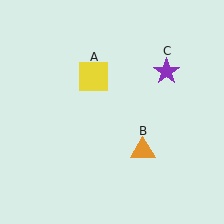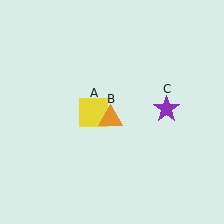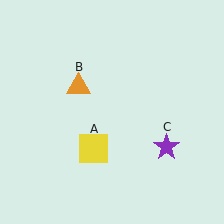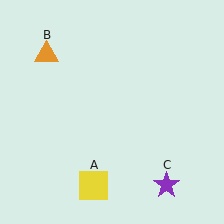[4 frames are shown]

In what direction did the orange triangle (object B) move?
The orange triangle (object B) moved up and to the left.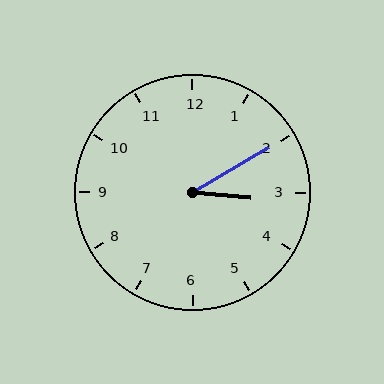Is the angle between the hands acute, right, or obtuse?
It is acute.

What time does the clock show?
3:10.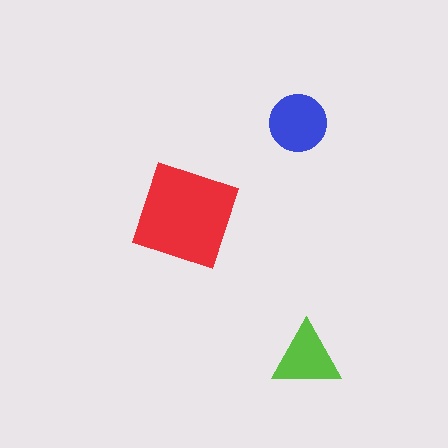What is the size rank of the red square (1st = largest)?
1st.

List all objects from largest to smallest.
The red square, the blue circle, the lime triangle.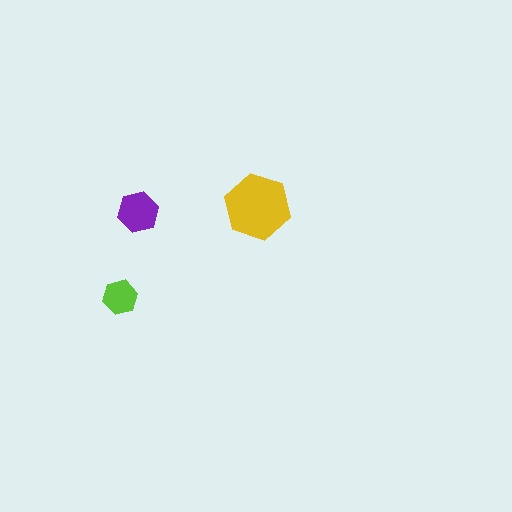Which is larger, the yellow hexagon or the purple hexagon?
The yellow one.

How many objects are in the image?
There are 3 objects in the image.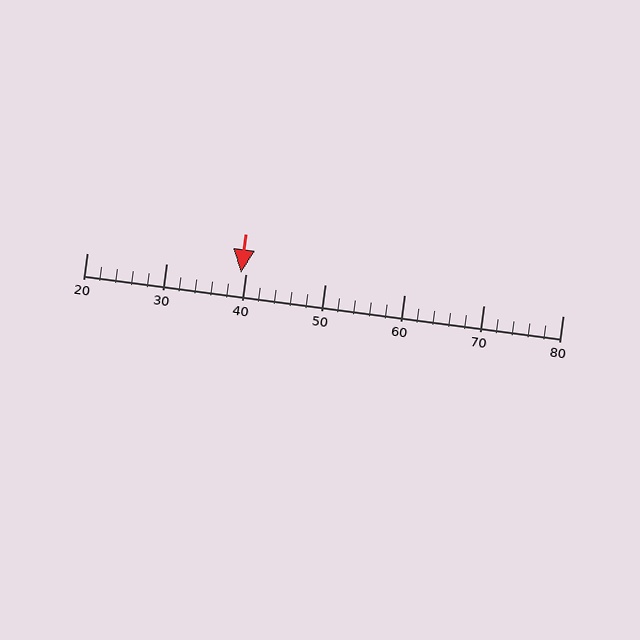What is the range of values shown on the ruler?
The ruler shows values from 20 to 80.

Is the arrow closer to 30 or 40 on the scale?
The arrow is closer to 40.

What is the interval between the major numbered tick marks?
The major tick marks are spaced 10 units apart.